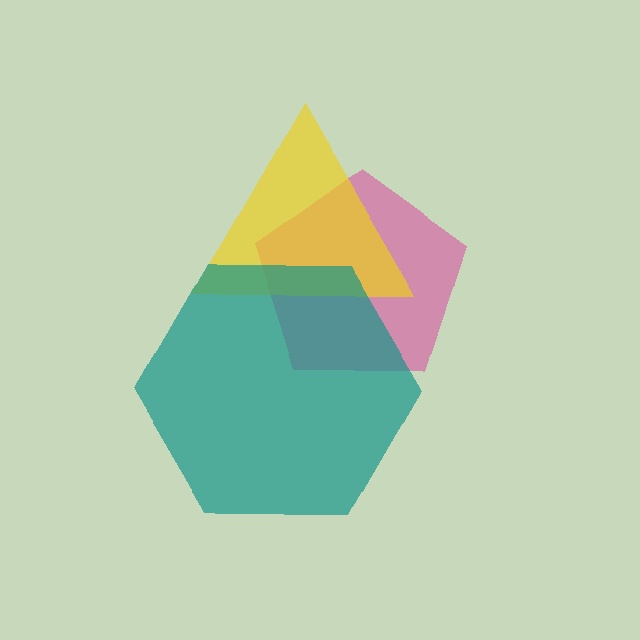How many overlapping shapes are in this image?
There are 3 overlapping shapes in the image.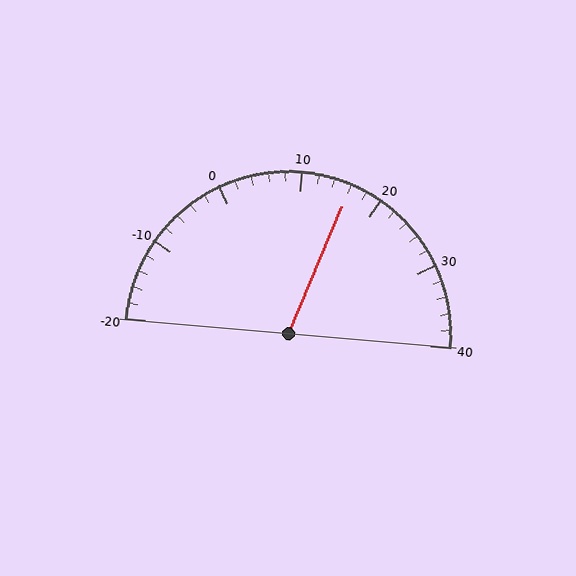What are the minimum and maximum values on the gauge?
The gauge ranges from -20 to 40.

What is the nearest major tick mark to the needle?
The nearest major tick mark is 20.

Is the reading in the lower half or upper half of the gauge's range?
The reading is in the upper half of the range (-20 to 40).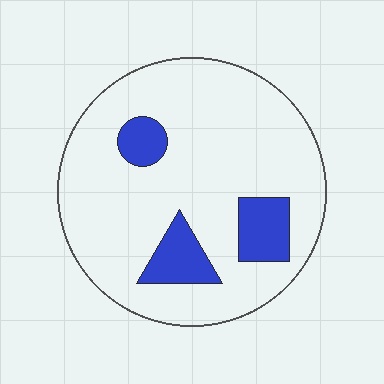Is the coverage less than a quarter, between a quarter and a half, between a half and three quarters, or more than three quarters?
Less than a quarter.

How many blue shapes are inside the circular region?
3.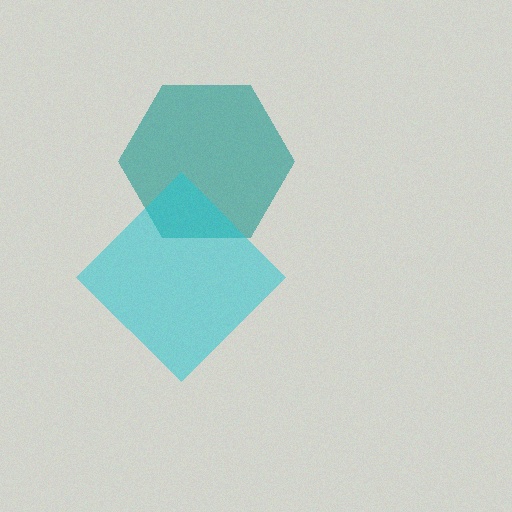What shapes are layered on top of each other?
The layered shapes are: a teal hexagon, a cyan diamond.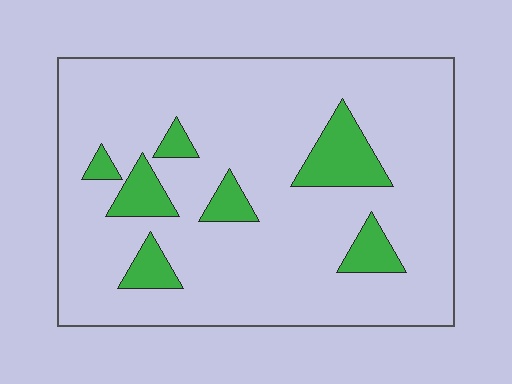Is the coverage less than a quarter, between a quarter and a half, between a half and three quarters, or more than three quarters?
Less than a quarter.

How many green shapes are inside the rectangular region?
7.